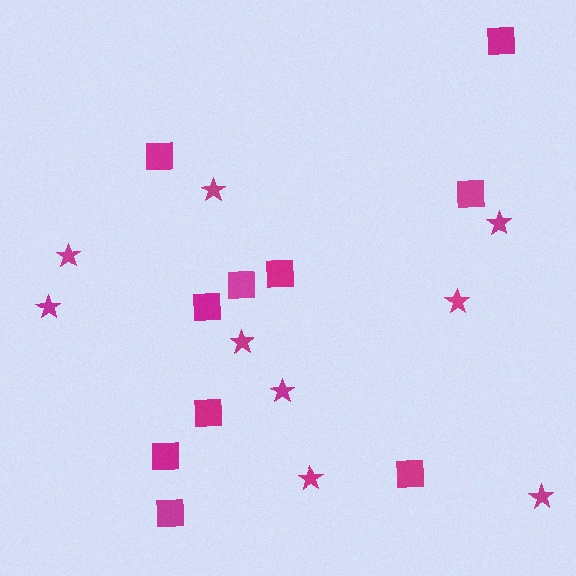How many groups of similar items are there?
There are 2 groups: one group of stars (9) and one group of squares (10).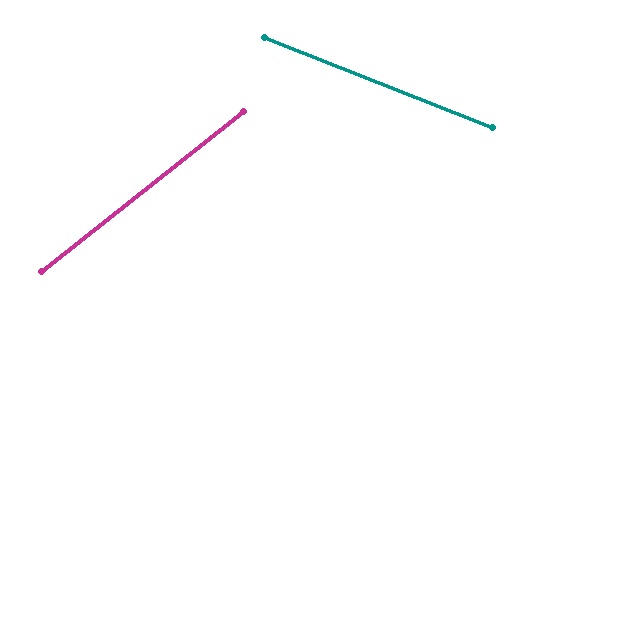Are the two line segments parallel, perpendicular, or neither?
Neither parallel nor perpendicular — they differ by about 60°.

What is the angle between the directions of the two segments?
Approximately 60 degrees.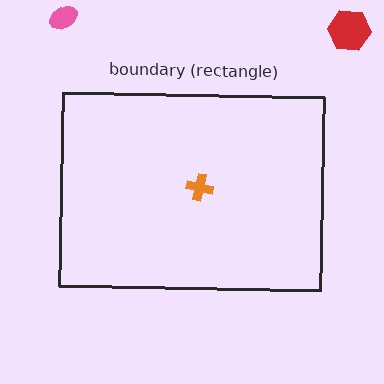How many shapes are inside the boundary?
1 inside, 2 outside.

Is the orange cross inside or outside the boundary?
Inside.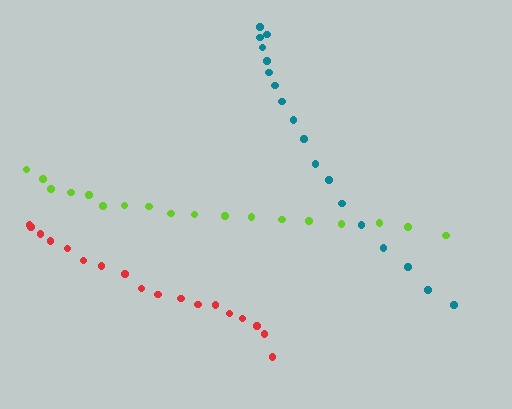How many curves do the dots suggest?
There are 3 distinct paths.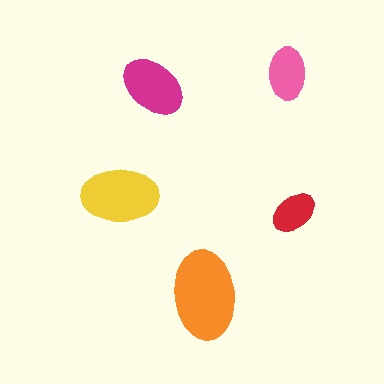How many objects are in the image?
There are 5 objects in the image.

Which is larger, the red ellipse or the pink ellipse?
The pink one.